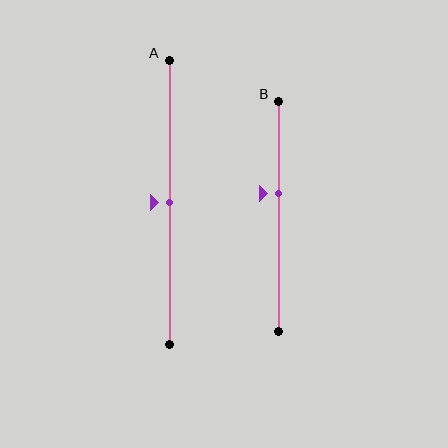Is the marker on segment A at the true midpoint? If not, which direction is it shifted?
Yes, the marker on segment A is at the true midpoint.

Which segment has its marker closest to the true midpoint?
Segment A has its marker closest to the true midpoint.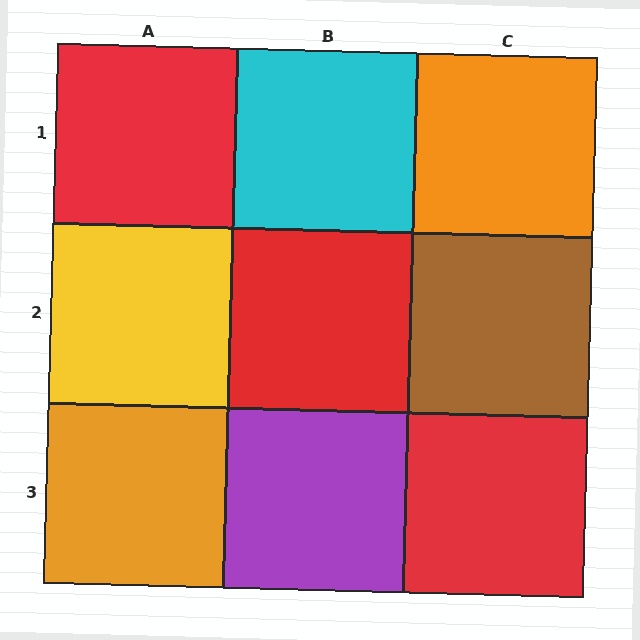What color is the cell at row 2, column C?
Brown.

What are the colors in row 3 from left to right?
Orange, purple, red.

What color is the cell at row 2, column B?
Red.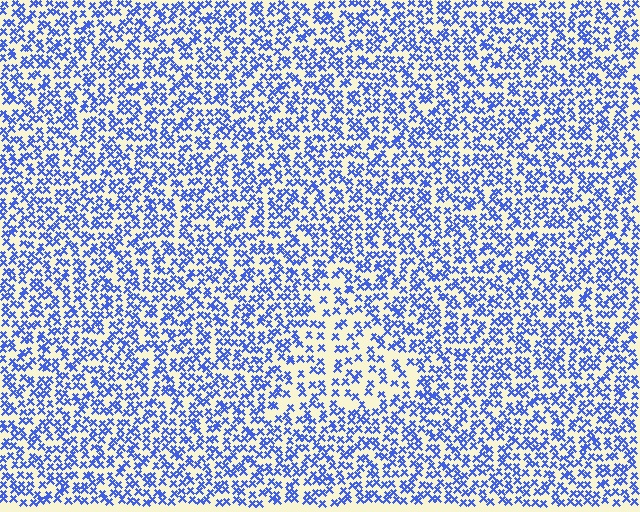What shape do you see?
I see a triangle.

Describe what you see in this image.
The image contains small blue elements arranged at two different densities. A triangle-shaped region is visible where the elements are less densely packed than the surrounding area.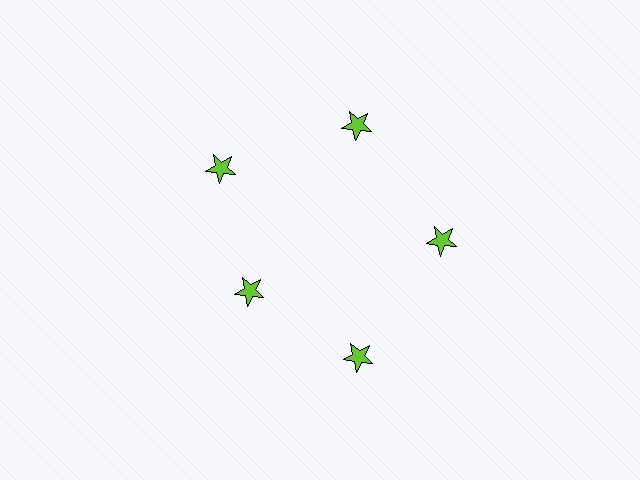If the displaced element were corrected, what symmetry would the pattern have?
It would have 5-fold rotational symmetry — the pattern would map onto itself every 72 degrees.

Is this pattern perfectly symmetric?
No. The 5 lime stars are arranged in a ring, but one element near the 8 o'clock position is pulled inward toward the center, breaking the 5-fold rotational symmetry.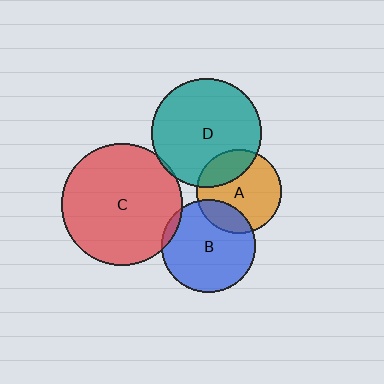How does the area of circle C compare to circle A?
Approximately 2.1 times.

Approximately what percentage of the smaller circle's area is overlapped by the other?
Approximately 5%.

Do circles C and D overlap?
Yes.